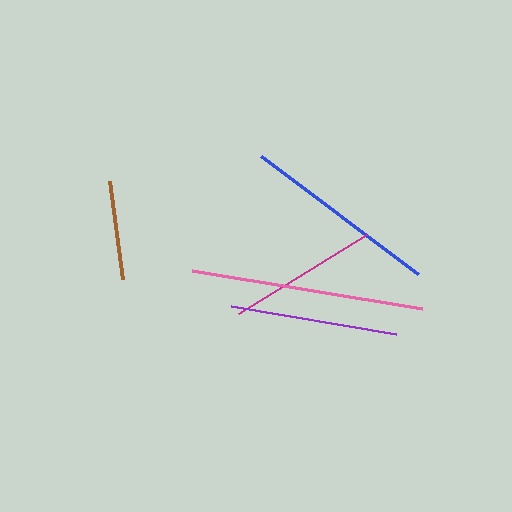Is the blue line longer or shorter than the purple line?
The blue line is longer than the purple line.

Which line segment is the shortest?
The brown line is the shortest at approximately 99 pixels.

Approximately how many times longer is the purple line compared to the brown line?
The purple line is approximately 1.7 times the length of the brown line.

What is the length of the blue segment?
The blue segment is approximately 196 pixels long.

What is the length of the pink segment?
The pink segment is approximately 234 pixels long.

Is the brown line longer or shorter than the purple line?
The purple line is longer than the brown line.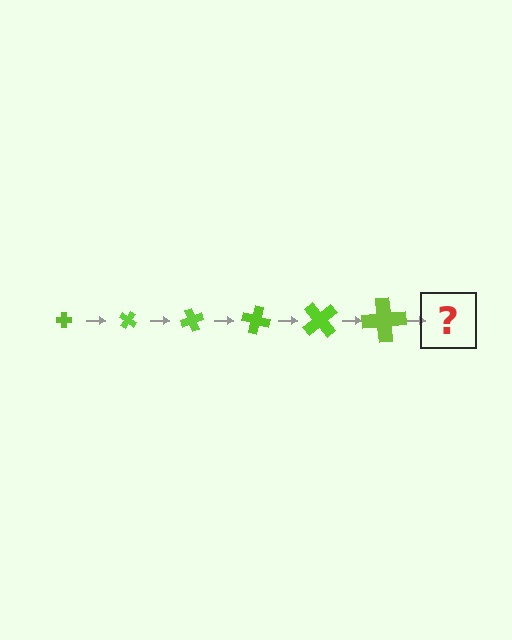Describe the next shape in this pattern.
It should be a cross, larger than the previous one and rotated 210 degrees from the start.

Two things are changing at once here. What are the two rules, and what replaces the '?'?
The two rules are that the cross grows larger each step and it rotates 35 degrees each step. The '?' should be a cross, larger than the previous one and rotated 210 degrees from the start.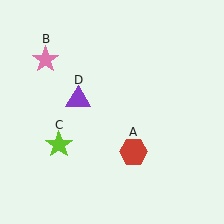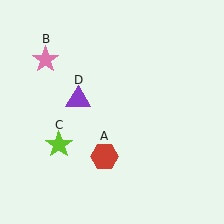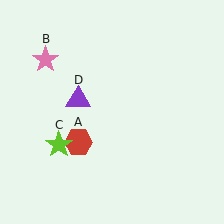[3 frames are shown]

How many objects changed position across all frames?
1 object changed position: red hexagon (object A).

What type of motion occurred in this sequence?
The red hexagon (object A) rotated clockwise around the center of the scene.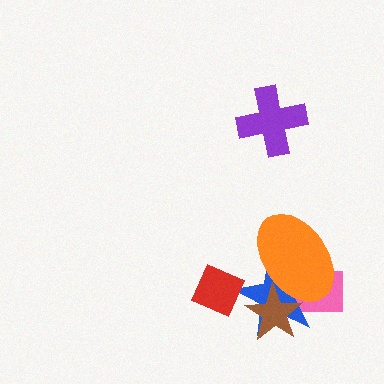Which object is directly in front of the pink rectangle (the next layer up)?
The blue star is directly in front of the pink rectangle.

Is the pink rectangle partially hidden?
Yes, it is partially covered by another shape.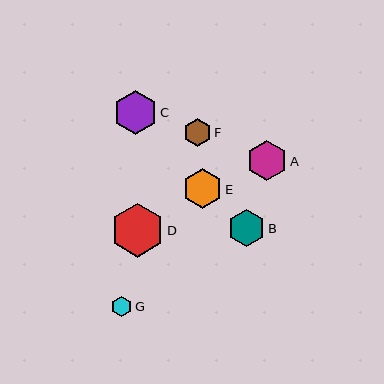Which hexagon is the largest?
Hexagon D is the largest with a size of approximately 54 pixels.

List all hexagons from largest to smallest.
From largest to smallest: D, C, A, E, B, F, G.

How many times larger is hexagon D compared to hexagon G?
Hexagon D is approximately 2.6 times the size of hexagon G.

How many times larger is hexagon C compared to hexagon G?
Hexagon C is approximately 2.1 times the size of hexagon G.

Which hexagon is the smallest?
Hexagon G is the smallest with a size of approximately 21 pixels.